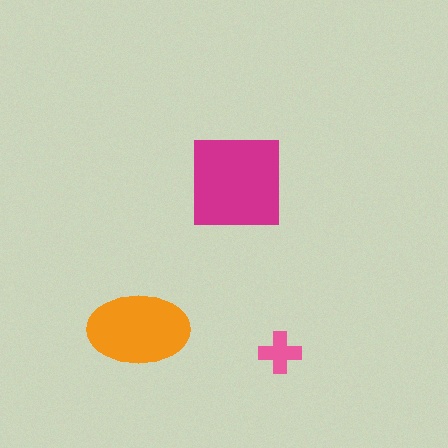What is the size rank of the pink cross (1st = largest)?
3rd.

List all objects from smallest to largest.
The pink cross, the orange ellipse, the magenta square.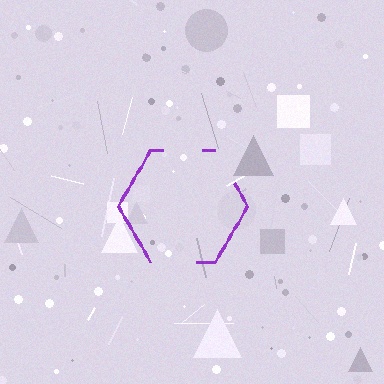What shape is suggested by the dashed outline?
The dashed outline suggests a hexagon.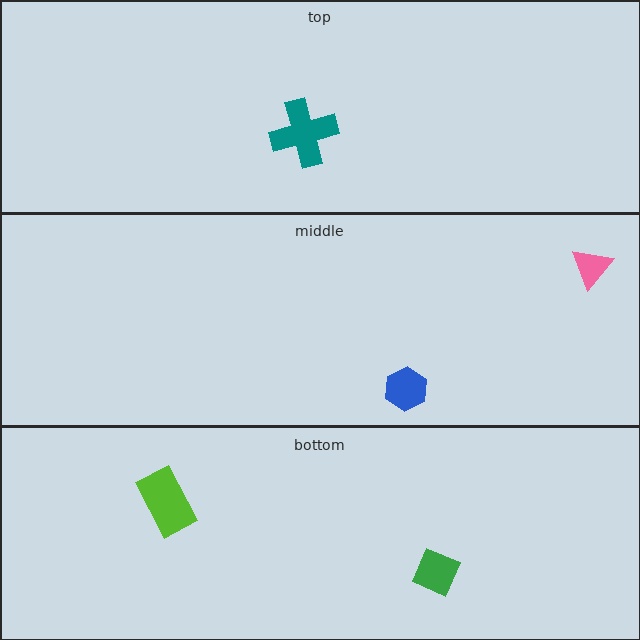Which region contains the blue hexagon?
The middle region.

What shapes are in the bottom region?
The lime rectangle, the green diamond.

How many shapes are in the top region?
1.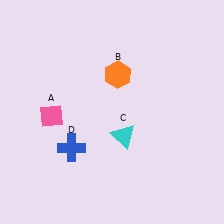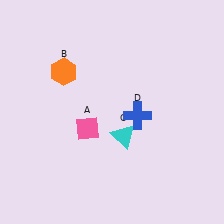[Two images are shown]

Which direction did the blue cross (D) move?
The blue cross (D) moved right.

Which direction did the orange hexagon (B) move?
The orange hexagon (B) moved left.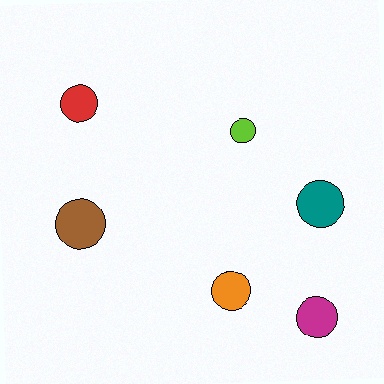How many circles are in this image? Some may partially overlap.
There are 6 circles.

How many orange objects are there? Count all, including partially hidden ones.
There is 1 orange object.